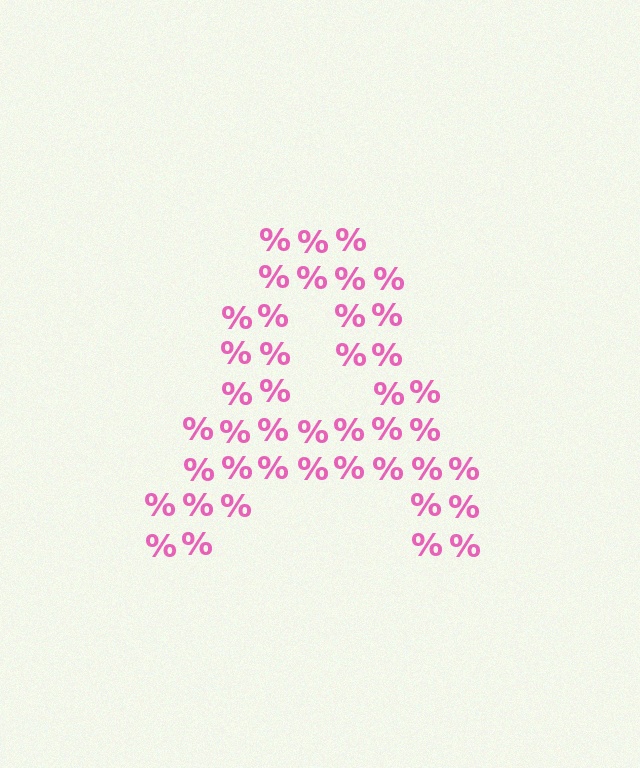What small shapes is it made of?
It is made of small percent signs.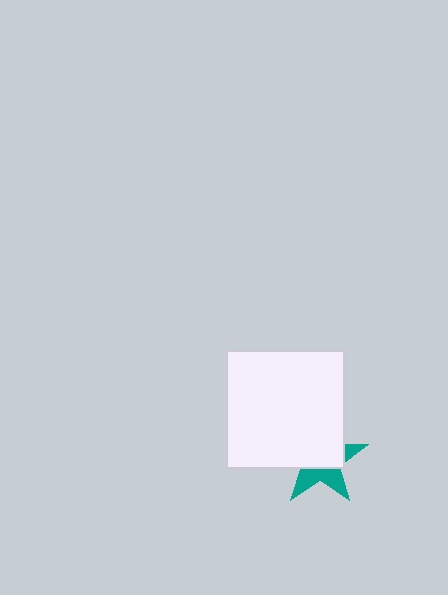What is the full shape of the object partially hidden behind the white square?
The partially hidden object is a teal star.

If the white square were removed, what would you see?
You would see the complete teal star.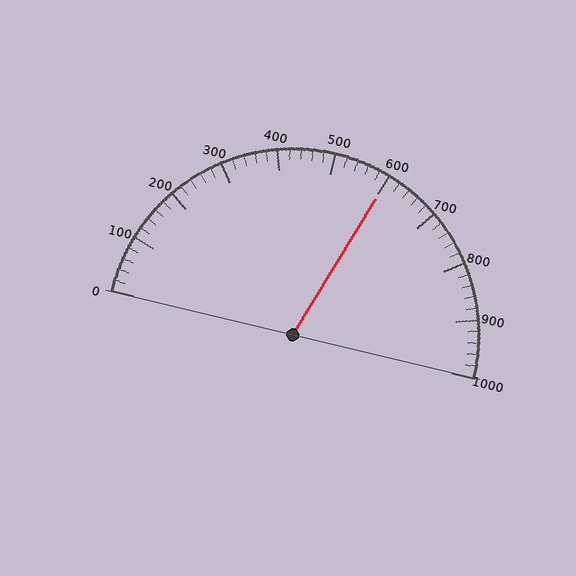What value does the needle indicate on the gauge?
The needle indicates approximately 600.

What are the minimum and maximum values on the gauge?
The gauge ranges from 0 to 1000.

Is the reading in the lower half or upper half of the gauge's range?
The reading is in the upper half of the range (0 to 1000).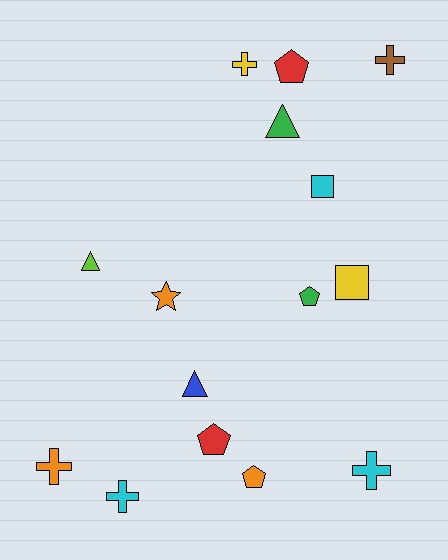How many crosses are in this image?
There are 5 crosses.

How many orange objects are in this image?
There are 3 orange objects.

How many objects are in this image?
There are 15 objects.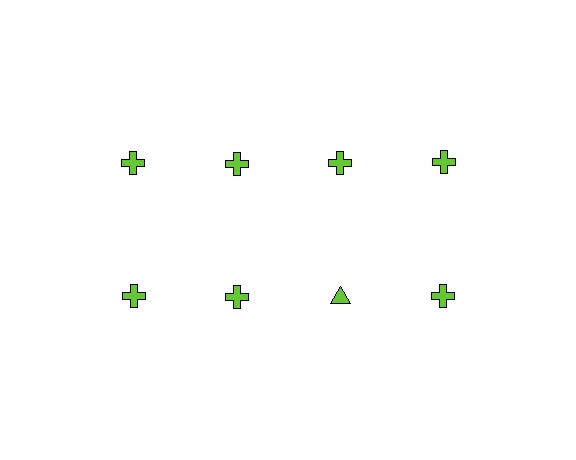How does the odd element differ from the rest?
It has a different shape: triangle instead of cross.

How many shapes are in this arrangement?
There are 8 shapes arranged in a grid pattern.